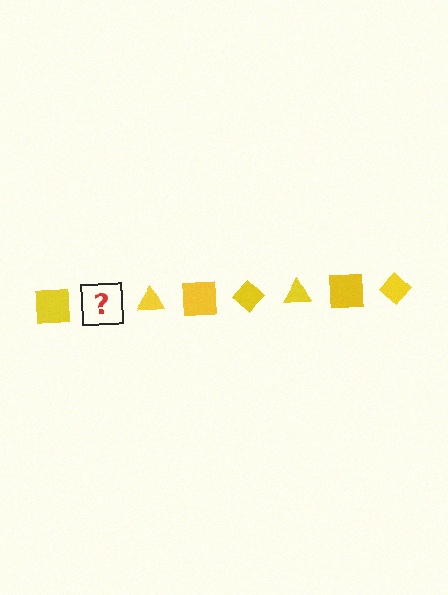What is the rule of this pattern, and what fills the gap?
The rule is that the pattern cycles through square, diamond, triangle shapes in yellow. The gap should be filled with a yellow diamond.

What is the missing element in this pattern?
The missing element is a yellow diamond.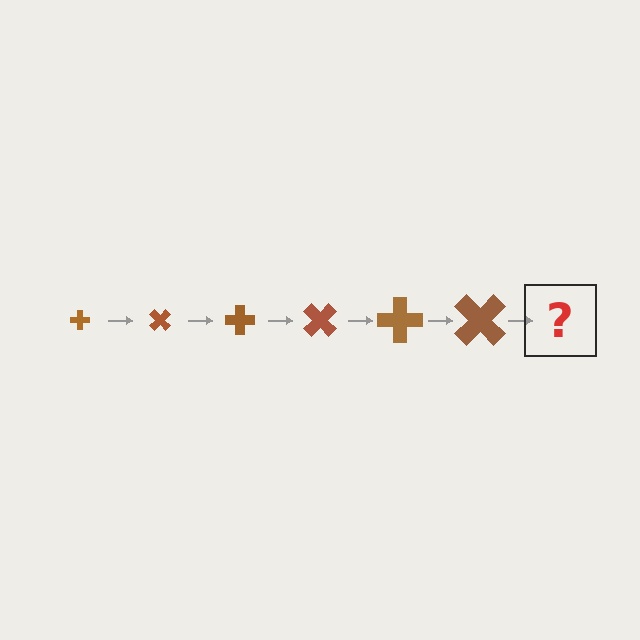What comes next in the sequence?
The next element should be a cross, larger than the previous one and rotated 270 degrees from the start.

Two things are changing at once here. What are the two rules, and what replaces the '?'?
The two rules are that the cross grows larger each step and it rotates 45 degrees each step. The '?' should be a cross, larger than the previous one and rotated 270 degrees from the start.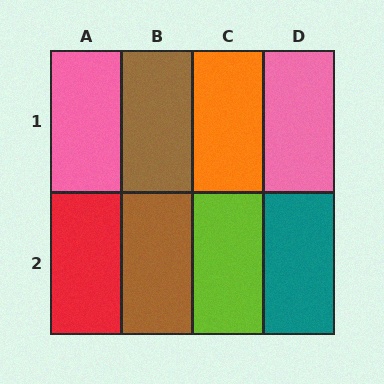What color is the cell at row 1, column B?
Brown.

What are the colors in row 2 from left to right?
Red, brown, lime, teal.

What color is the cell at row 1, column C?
Orange.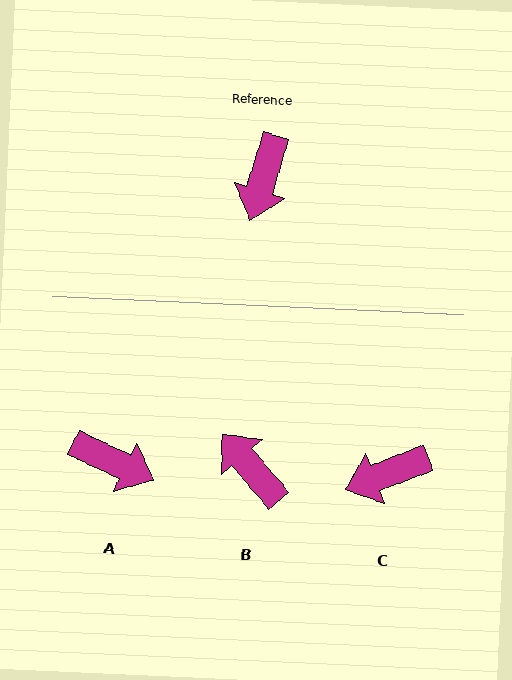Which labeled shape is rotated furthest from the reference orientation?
B, about 123 degrees away.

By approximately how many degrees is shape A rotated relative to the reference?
Approximately 82 degrees counter-clockwise.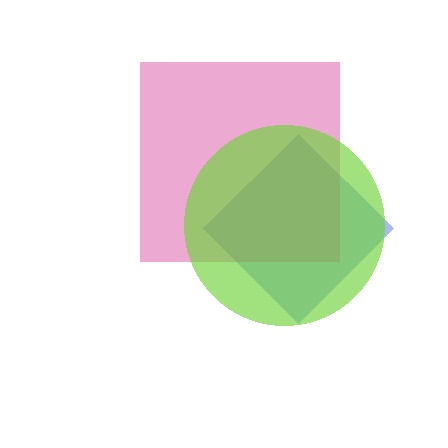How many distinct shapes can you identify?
There are 3 distinct shapes: a blue diamond, a magenta square, a lime circle.